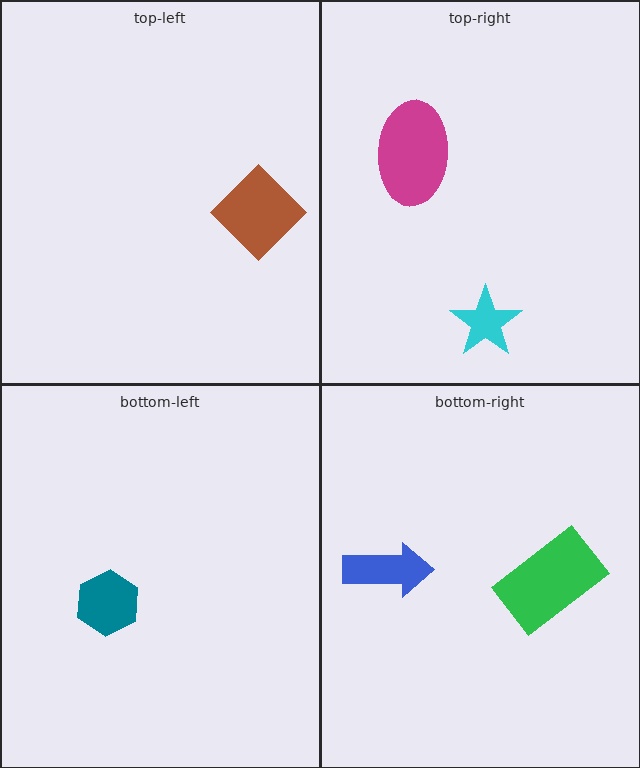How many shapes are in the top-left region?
1.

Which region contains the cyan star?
The top-right region.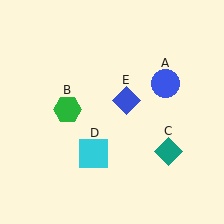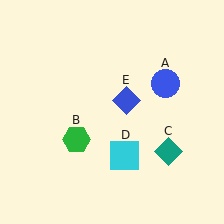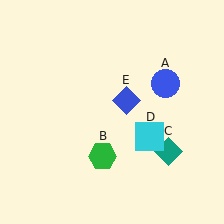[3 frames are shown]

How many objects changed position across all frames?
2 objects changed position: green hexagon (object B), cyan square (object D).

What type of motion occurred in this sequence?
The green hexagon (object B), cyan square (object D) rotated counterclockwise around the center of the scene.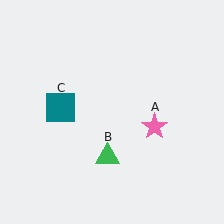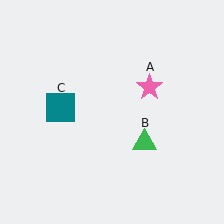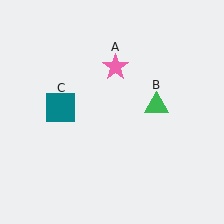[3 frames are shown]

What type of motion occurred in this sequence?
The pink star (object A), green triangle (object B) rotated counterclockwise around the center of the scene.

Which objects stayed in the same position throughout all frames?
Teal square (object C) remained stationary.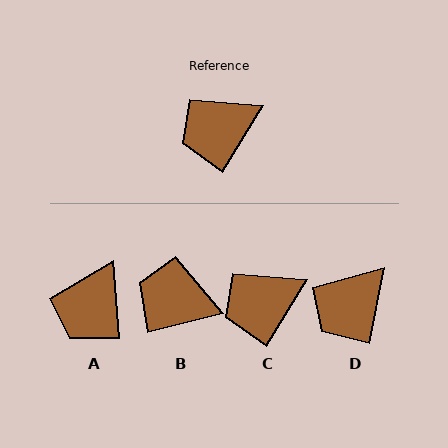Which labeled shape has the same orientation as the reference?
C.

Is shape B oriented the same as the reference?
No, it is off by about 45 degrees.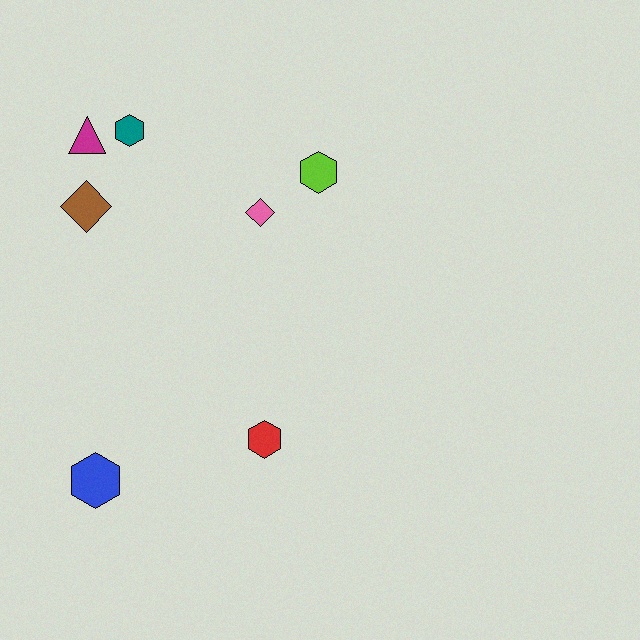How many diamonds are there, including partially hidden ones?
There are 2 diamonds.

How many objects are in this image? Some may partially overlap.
There are 7 objects.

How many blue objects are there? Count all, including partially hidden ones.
There is 1 blue object.